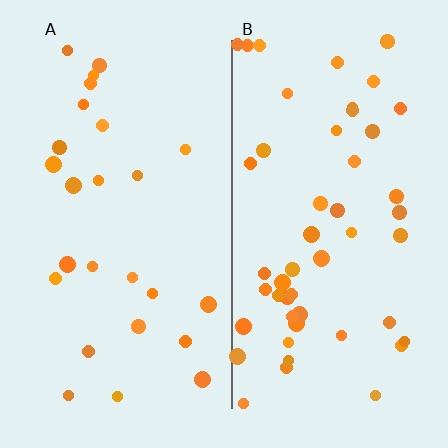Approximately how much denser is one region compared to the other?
Approximately 1.9× — region B over region A.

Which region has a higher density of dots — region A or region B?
B (the right).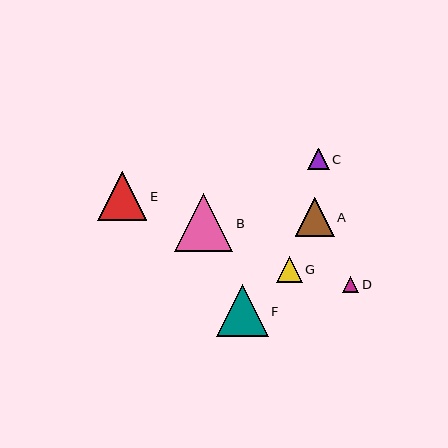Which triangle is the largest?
Triangle B is the largest with a size of approximately 58 pixels.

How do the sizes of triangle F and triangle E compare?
Triangle F and triangle E are approximately the same size.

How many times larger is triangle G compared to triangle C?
Triangle G is approximately 1.2 times the size of triangle C.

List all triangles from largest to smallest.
From largest to smallest: B, F, E, A, G, C, D.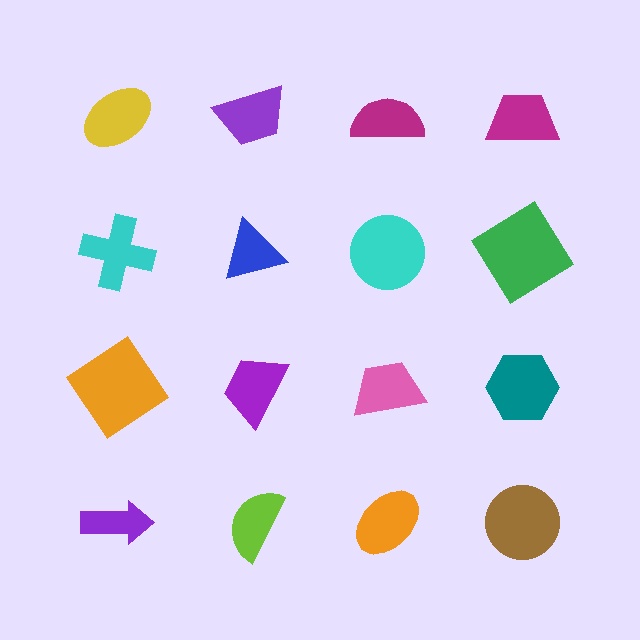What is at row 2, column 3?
A cyan circle.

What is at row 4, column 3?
An orange ellipse.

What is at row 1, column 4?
A magenta trapezoid.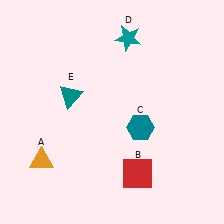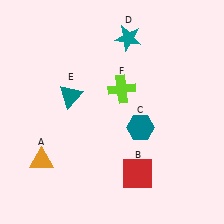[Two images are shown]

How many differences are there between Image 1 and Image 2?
There is 1 difference between the two images.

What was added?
A lime cross (F) was added in Image 2.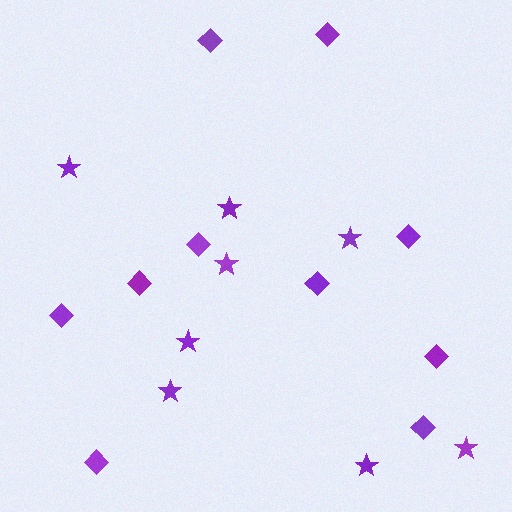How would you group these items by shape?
There are 2 groups: one group of stars (8) and one group of diamonds (10).